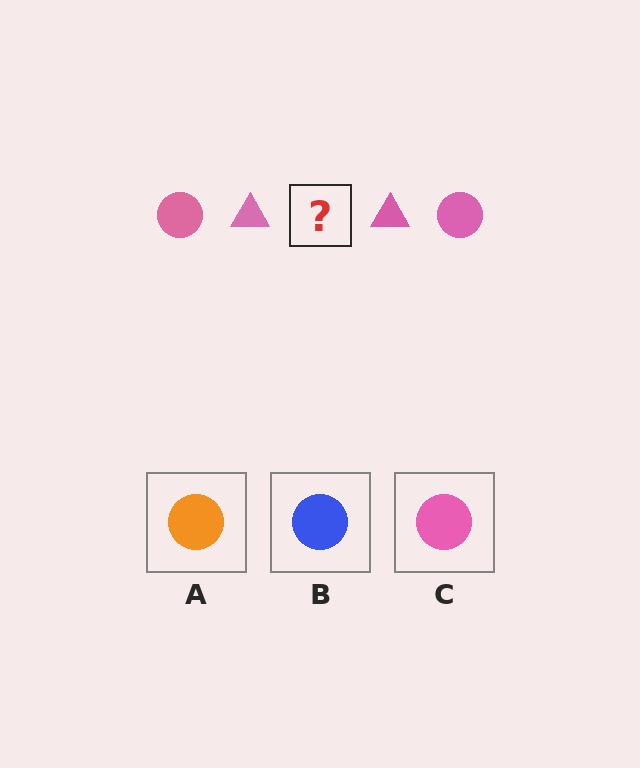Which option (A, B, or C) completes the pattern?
C.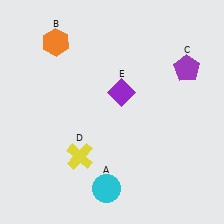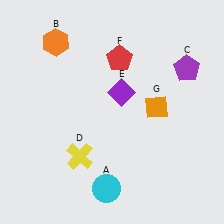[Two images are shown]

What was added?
A red pentagon (F), an orange diamond (G) were added in Image 2.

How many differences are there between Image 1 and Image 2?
There are 2 differences between the two images.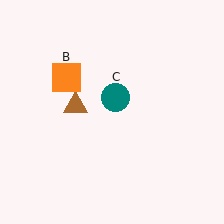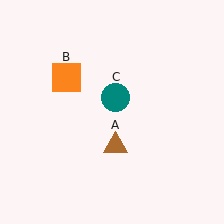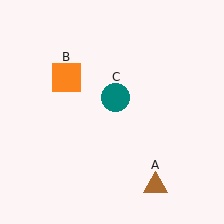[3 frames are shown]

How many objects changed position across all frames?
1 object changed position: brown triangle (object A).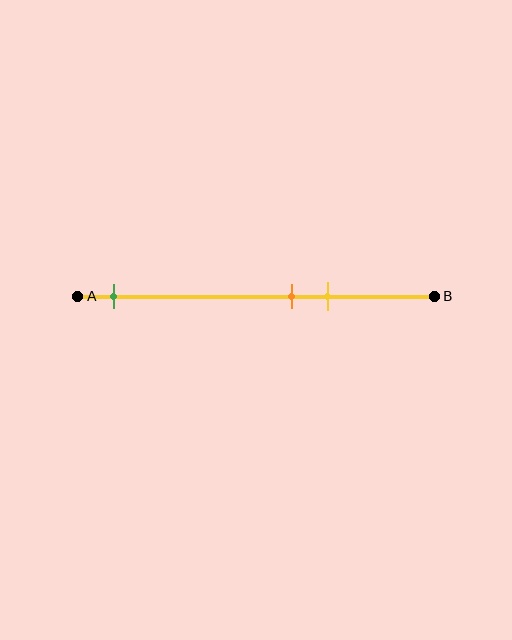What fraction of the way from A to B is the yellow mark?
The yellow mark is approximately 70% (0.7) of the way from A to B.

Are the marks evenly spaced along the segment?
No, the marks are not evenly spaced.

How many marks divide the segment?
There are 3 marks dividing the segment.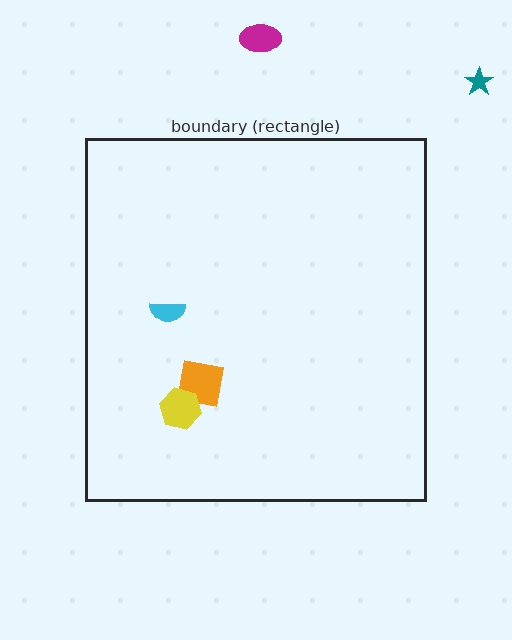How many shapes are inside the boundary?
3 inside, 2 outside.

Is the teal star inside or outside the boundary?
Outside.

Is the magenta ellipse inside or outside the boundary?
Outside.